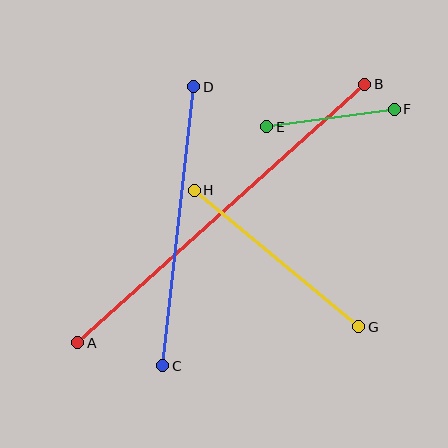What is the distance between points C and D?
The distance is approximately 280 pixels.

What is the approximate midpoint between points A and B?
The midpoint is at approximately (221, 214) pixels.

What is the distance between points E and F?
The distance is approximately 129 pixels.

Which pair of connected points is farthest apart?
Points A and B are farthest apart.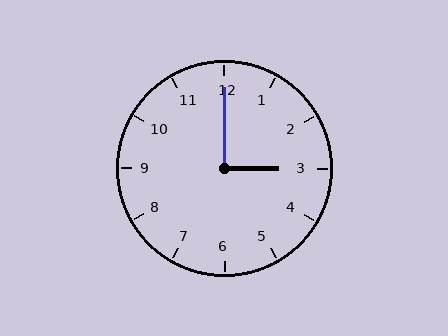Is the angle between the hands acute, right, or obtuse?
It is right.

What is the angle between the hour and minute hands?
Approximately 90 degrees.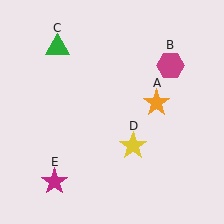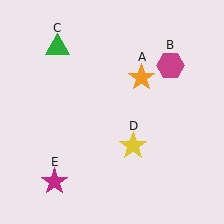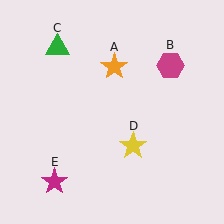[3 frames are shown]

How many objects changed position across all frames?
1 object changed position: orange star (object A).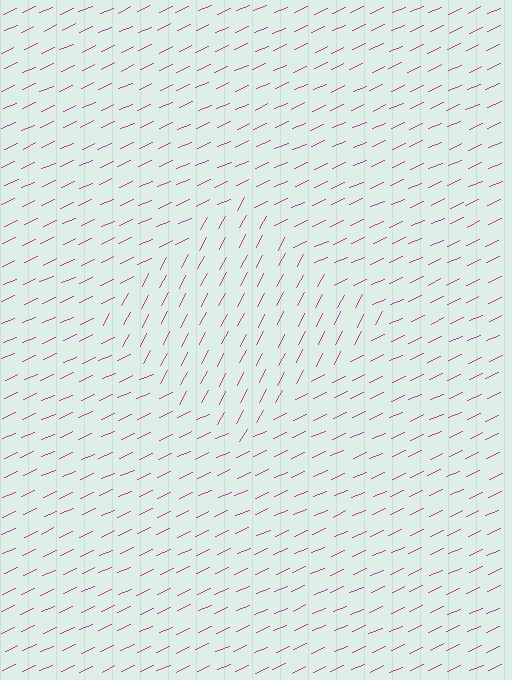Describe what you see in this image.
The image is filled with small magenta line segments. A diamond region in the image has lines oriented differently from the surrounding lines, creating a visible texture boundary.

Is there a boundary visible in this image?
Yes, there is a texture boundary formed by a change in line orientation.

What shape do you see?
I see a diamond.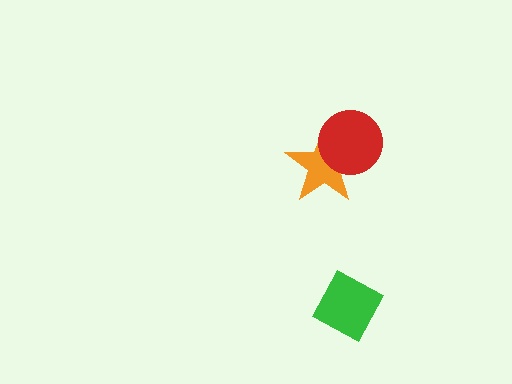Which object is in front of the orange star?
The red circle is in front of the orange star.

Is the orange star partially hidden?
Yes, it is partially covered by another shape.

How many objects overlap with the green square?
0 objects overlap with the green square.